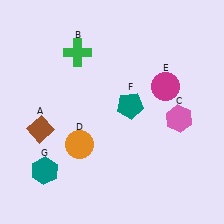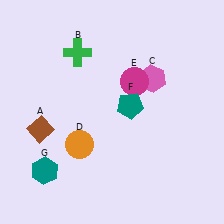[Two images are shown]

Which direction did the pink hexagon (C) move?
The pink hexagon (C) moved up.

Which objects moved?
The objects that moved are: the pink hexagon (C), the magenta circle (E).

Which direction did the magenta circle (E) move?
The magenta circle (E) moved left.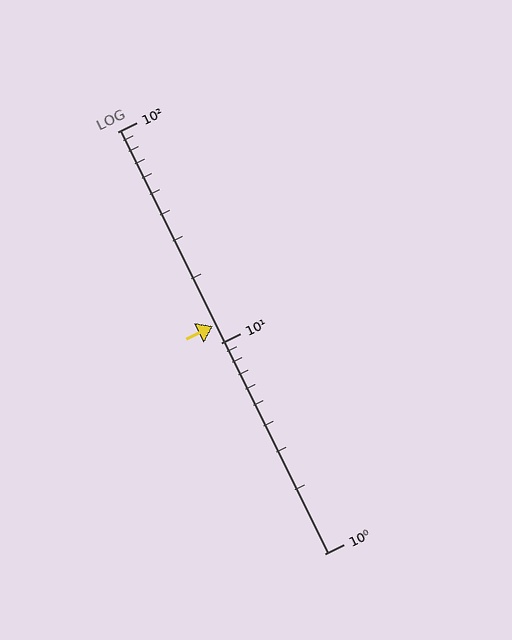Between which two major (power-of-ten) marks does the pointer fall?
The pointer is between 10 and 100.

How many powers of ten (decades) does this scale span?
The scale spans 2 decades, from 1 to 100.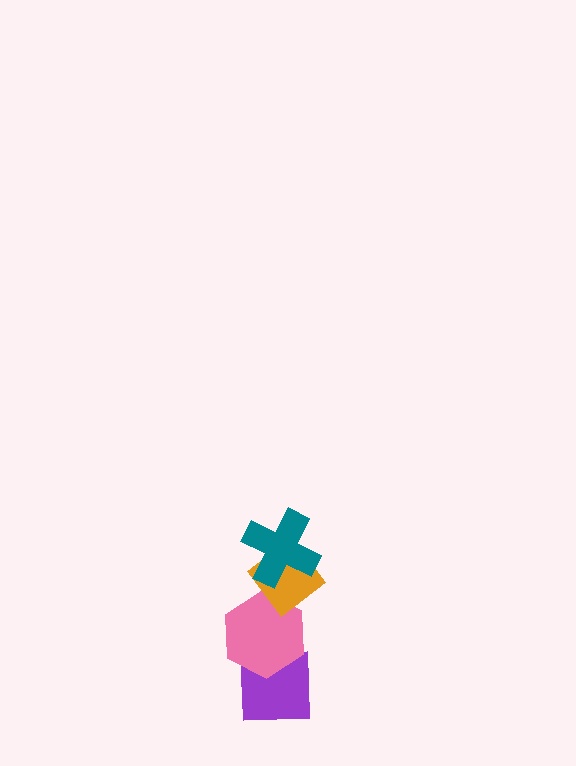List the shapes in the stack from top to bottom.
From top to bottom: the teal cross, the orange diamond, the pink hexagon, the purple square.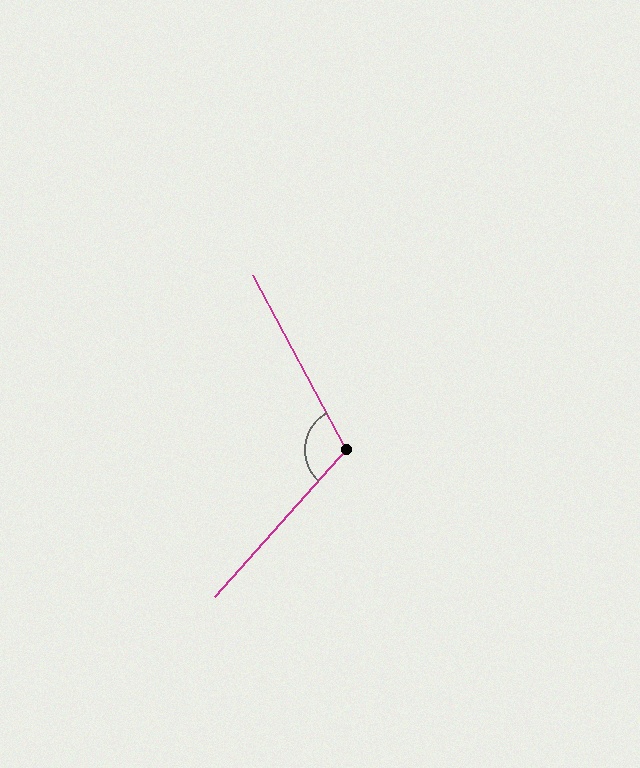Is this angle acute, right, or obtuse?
It is obtuse.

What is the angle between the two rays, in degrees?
Approximately 110 degrees.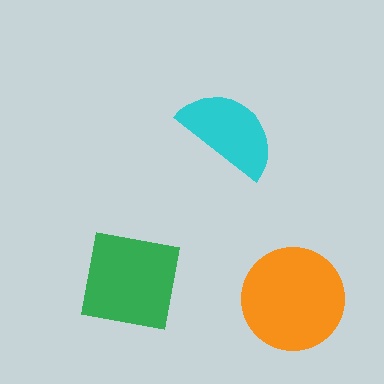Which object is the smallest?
The cyan semicircle.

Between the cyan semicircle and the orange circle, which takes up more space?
The orange circle.